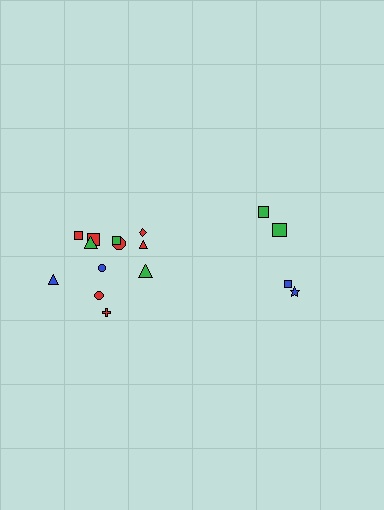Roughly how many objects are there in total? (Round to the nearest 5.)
Roughly 15 objects in total.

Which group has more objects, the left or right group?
The left group.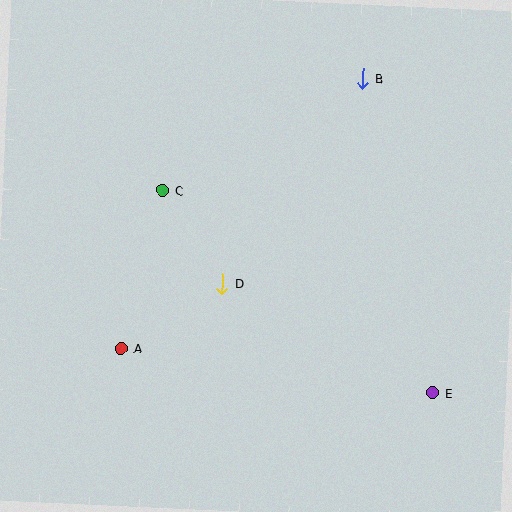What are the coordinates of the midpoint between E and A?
The midpoint between E and A is at (277, 371).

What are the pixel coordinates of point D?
Point D is at (222, 284).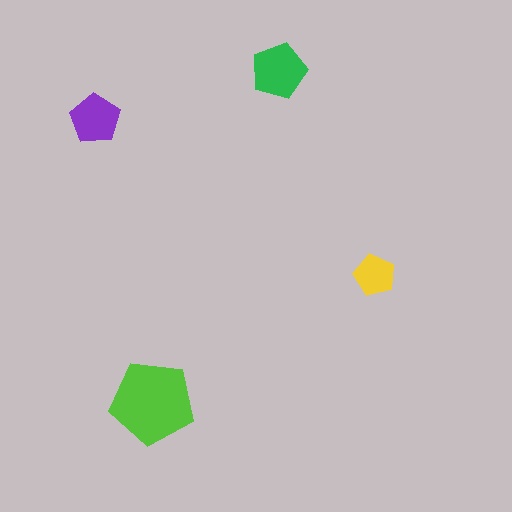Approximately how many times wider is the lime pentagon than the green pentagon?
About 1.5 times wider.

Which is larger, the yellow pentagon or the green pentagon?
The green one.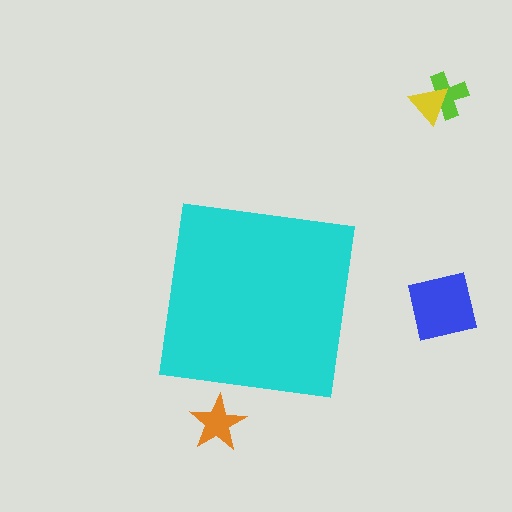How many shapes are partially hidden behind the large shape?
0 shapes are partially hidden.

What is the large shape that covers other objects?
A cyan square.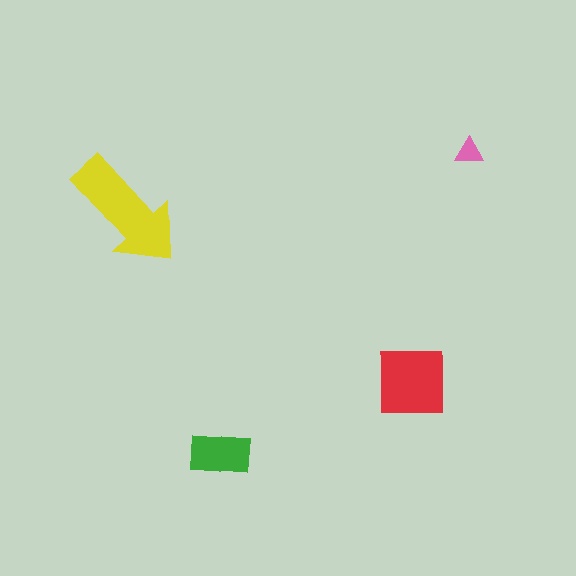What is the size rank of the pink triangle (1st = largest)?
4th.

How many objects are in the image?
There are 4 objects in the image.